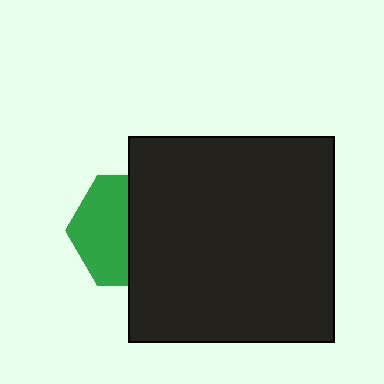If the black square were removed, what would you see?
You would see the complete green hexagon.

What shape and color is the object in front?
The object in front is a black square.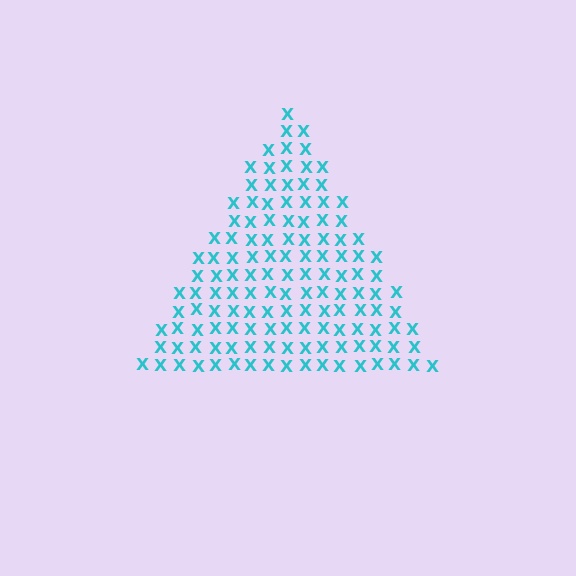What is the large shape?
The large shape is a triangle.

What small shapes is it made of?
It is made of small letter X's.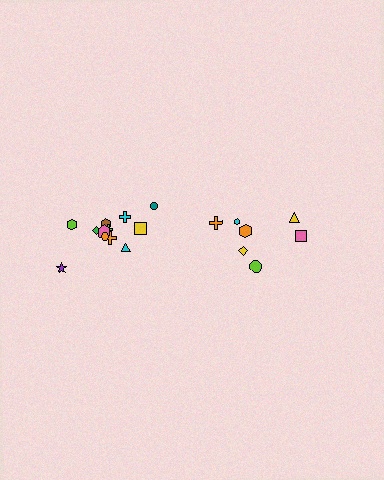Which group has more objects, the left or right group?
The left group.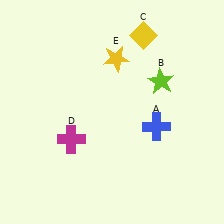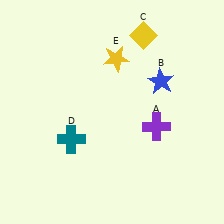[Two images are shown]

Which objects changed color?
A changed from blue to purple. B changed from lime to blue. D changed from magenta to teal.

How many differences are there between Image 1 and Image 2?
There are 3 differences between the two images.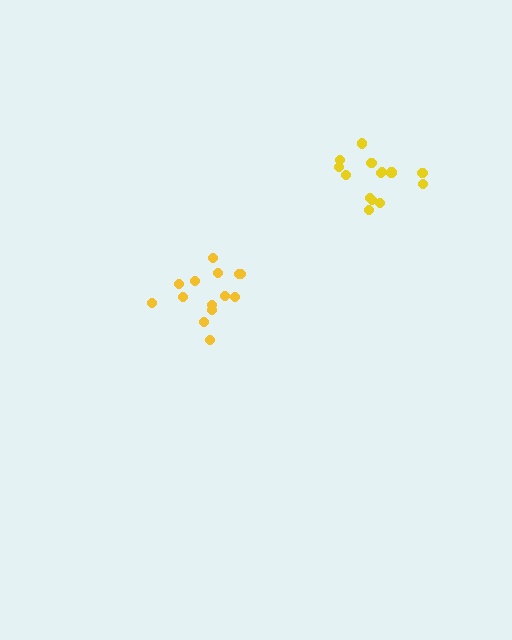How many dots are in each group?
Group 1: 14 dots, Group 2: 14 dots (28 total).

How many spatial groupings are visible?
There are 2 spatial groupings.